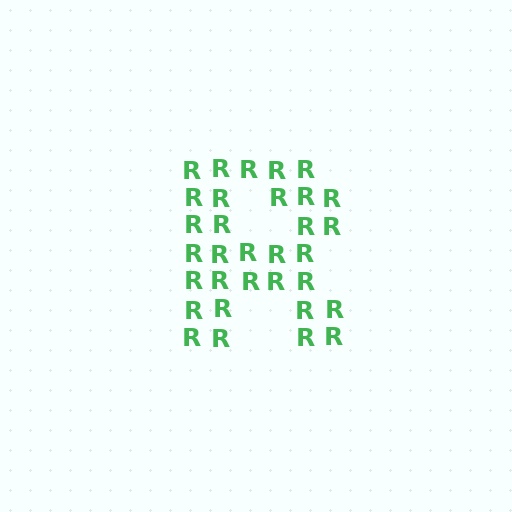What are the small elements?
The small elements are letter R's.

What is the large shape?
The large shape is the letter R.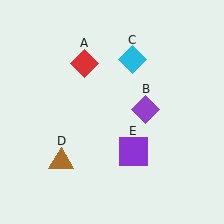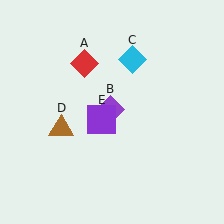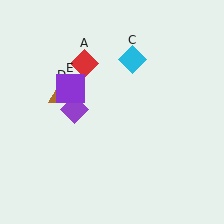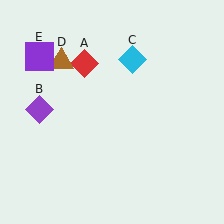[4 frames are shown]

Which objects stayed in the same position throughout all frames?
Red diamond (object A) and cyan diamond (object C) remained stationary.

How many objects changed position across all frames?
3 objects changed position: purple diamond (object B), brown triangle (object D), purple square (object E).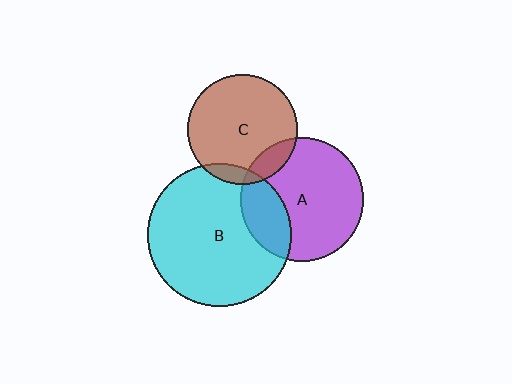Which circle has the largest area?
Circle B (cyan).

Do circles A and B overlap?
Yes.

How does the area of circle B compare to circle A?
Approximately 1.4 times.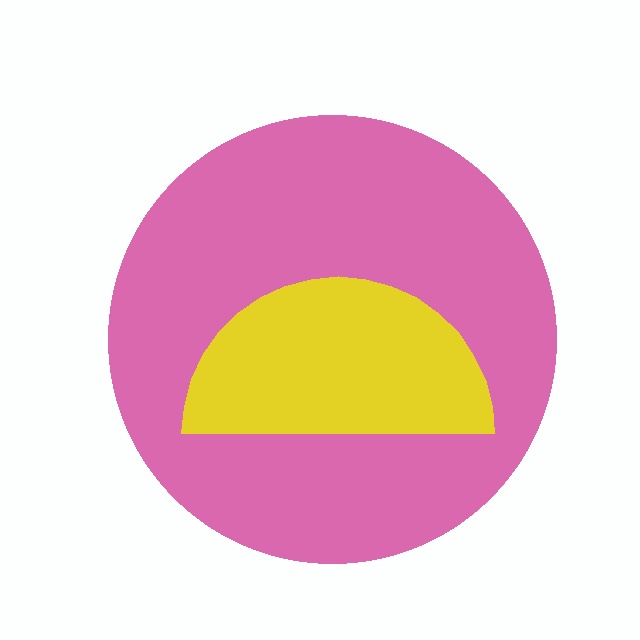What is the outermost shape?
The pink circle.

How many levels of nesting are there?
2.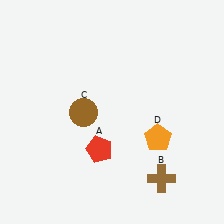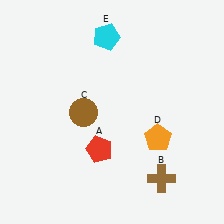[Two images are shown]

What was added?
A cyan pentagon (E) was added in Image 2.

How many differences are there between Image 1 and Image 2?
There is 1 difference between the two images.